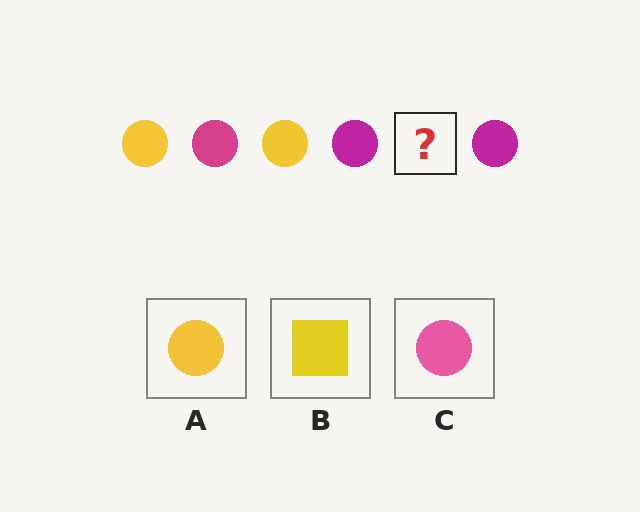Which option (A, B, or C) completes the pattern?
A.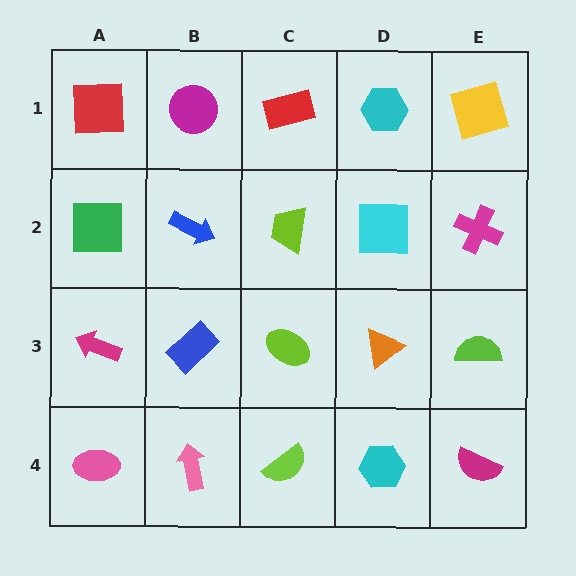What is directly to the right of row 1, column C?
A cyan hexagon.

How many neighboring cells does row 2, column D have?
4.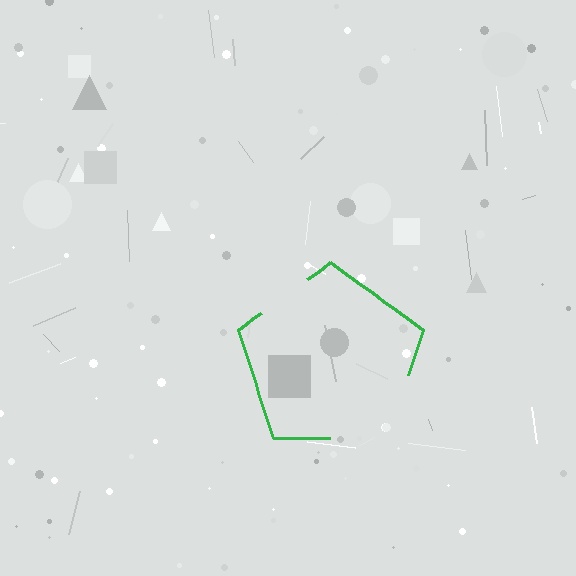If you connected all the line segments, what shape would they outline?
They would outline a pentagon.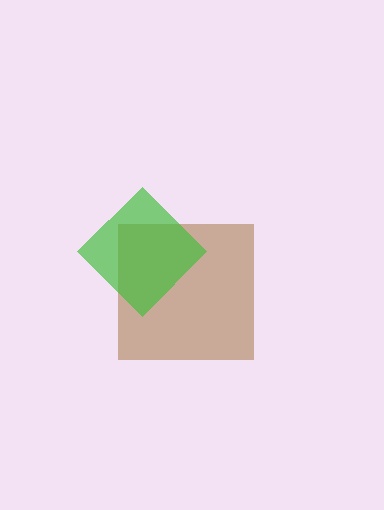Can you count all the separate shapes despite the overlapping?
Yes, there are 2 separate shapes.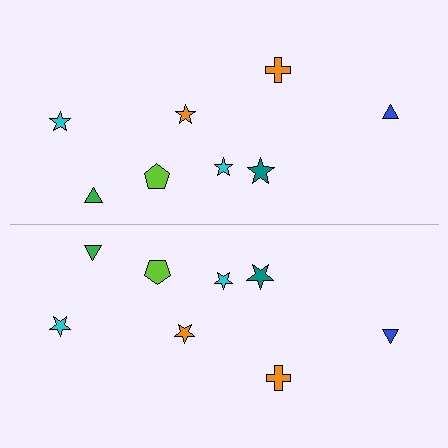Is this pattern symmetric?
Yes, this pattern has bilateral (reflection) symmetry.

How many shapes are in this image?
There are 16 shapes in this image.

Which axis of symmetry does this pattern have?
The pattern has a horizontal axis of symmetry running through the center of the image.